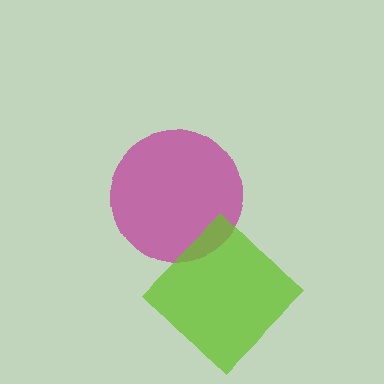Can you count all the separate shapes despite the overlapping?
Yes, there are 2 separate shapes.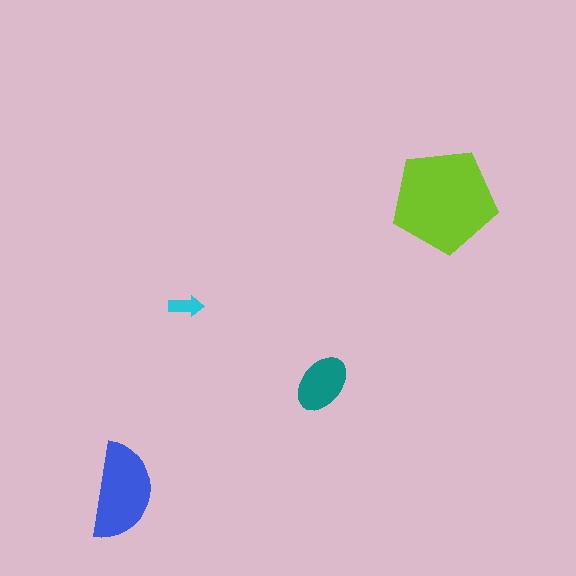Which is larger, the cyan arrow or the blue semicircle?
The blue semicircle.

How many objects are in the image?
There are 4 objects in the image.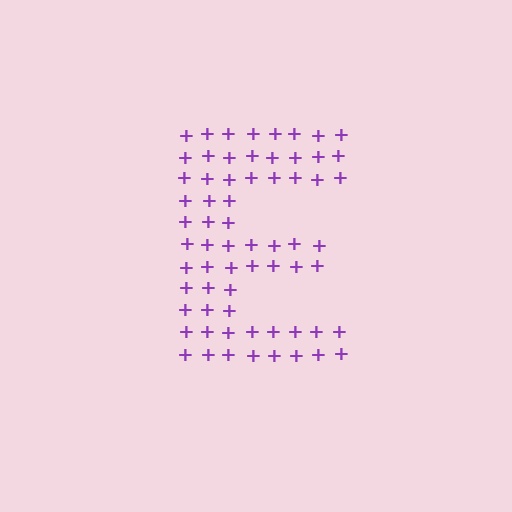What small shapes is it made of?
It is made of small plus signs.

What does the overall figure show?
The overall figure shows the letter E.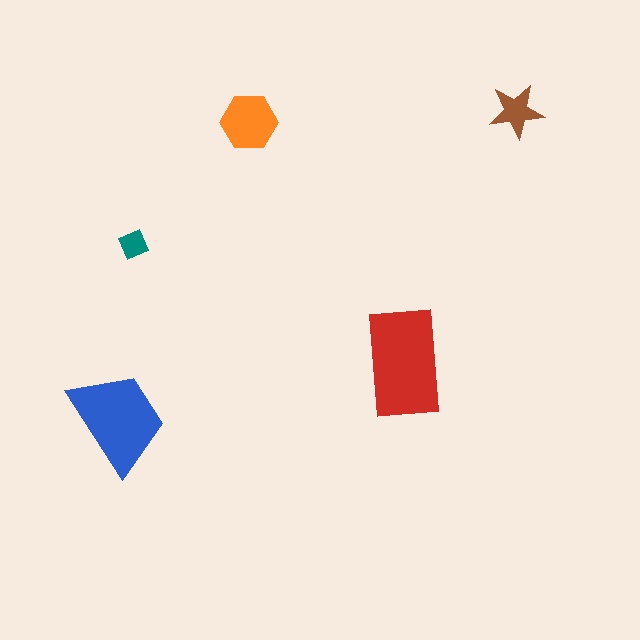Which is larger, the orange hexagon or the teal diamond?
The orange hexagon.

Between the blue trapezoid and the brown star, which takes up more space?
The blue trapezoid.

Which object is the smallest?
The teal diamond.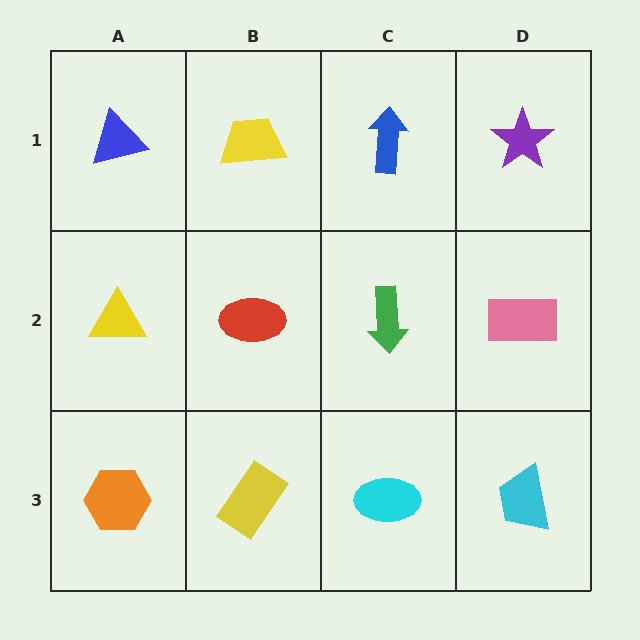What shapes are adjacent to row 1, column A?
A yellow triangle (row 2, column A), a yellow trapezoid (row 1, column B).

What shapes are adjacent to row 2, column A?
A blue triangle (row 1, column A), an orange hexagon (row 3, column A), a red ellipse (row 2, column B).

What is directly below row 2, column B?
A yellow rectangle.